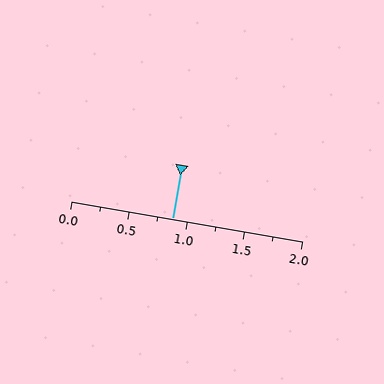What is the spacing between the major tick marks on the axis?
The major ticks are spaced 0.5 apart.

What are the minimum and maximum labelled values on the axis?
The axis runs from 0.0 to 2.0.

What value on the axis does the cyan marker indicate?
The marker indicates approximately 0.88.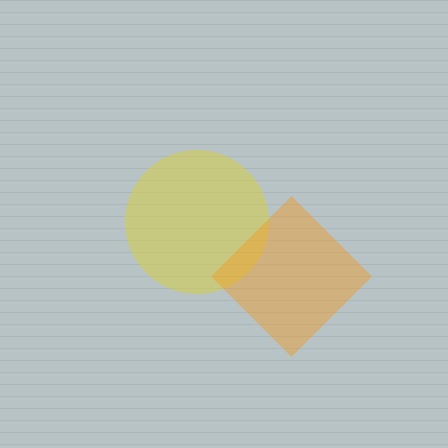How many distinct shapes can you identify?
There are 2 distinct shapes: a yellow circle, an orange diamond.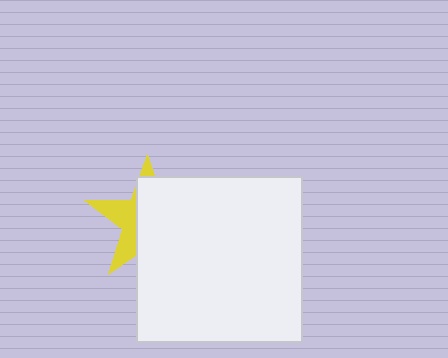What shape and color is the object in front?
The object in front is a white square.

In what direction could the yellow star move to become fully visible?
The yellow star could move left. That would shift it out from behind the white square entirely.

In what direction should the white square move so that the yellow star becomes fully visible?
The white square should move right. That is the shortest direction to clear the overlap and leave the yellow star fully visible.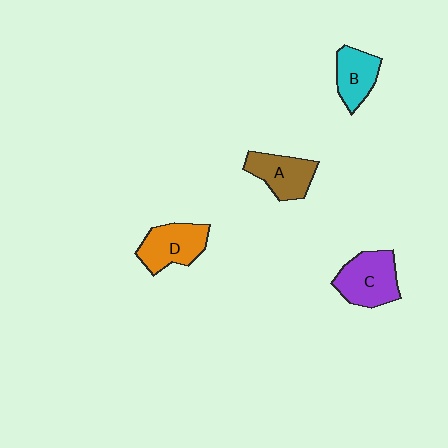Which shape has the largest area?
Shape C (purple).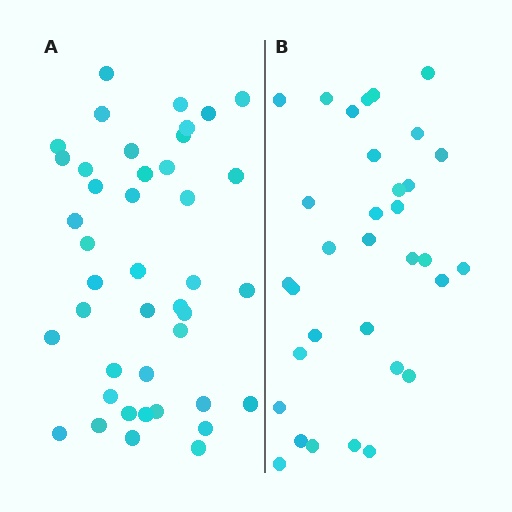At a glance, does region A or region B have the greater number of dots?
Region A (the left region) has more dots.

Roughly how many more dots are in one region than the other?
Region A has roughly 8 or so more dots than region B.